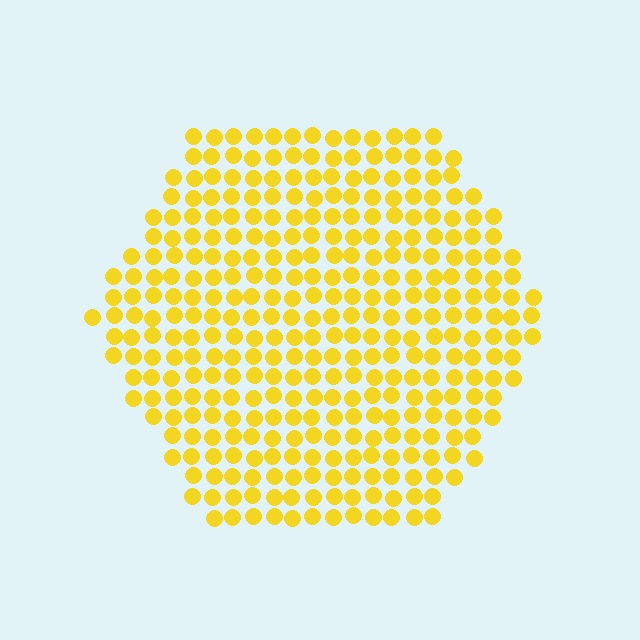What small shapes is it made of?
It is made of small circles.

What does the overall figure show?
The overall figure shows a hexagon.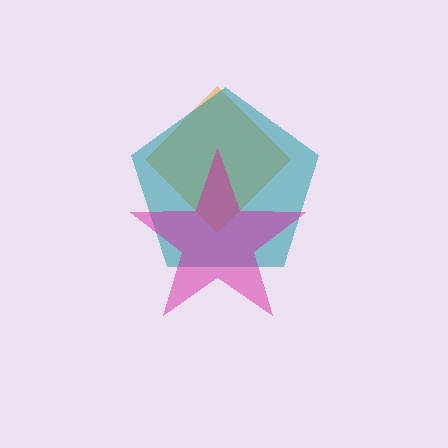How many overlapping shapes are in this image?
There are 3 overlapping shapes in the image.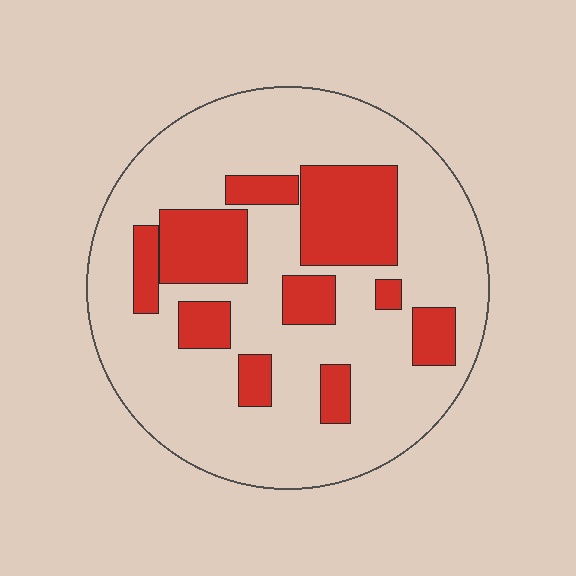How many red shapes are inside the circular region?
10.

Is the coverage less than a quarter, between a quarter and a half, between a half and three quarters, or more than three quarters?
Between a quarter and a half.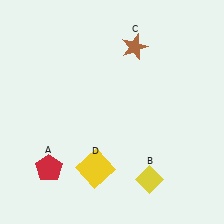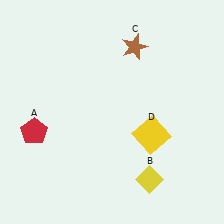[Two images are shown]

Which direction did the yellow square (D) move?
The yellow square (D) moved right.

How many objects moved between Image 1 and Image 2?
2 objects moved between the two images.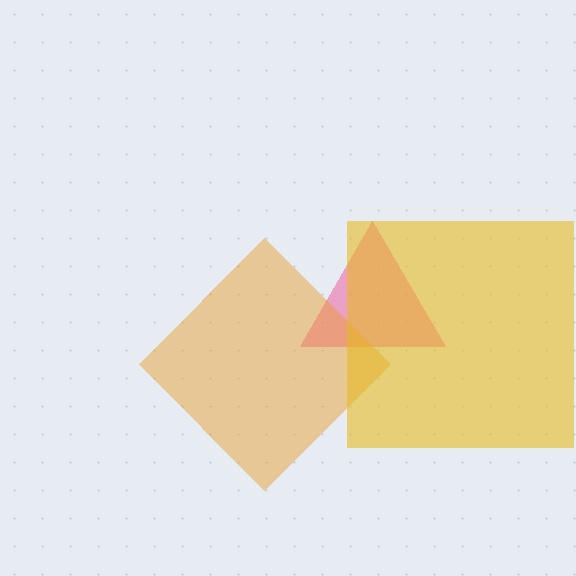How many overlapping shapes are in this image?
There are 3 overlapping shapes in the image.